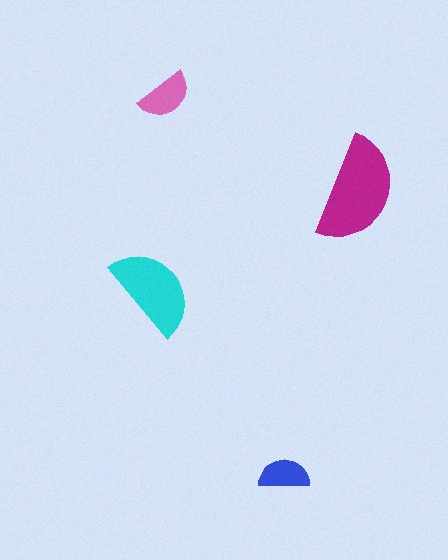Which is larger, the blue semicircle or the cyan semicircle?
The cyan one.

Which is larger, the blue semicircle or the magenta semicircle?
The magenta one.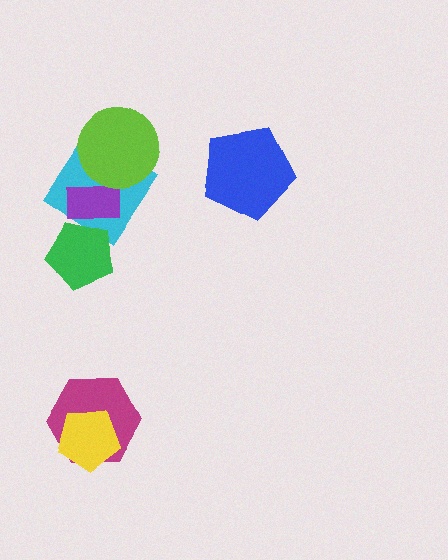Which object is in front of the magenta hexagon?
The yellow pentagon is in front of the magenta hexagon.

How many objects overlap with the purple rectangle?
2 objects overlap with the purple rectangle.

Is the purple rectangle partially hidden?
Yes, it is partially covered by another shape.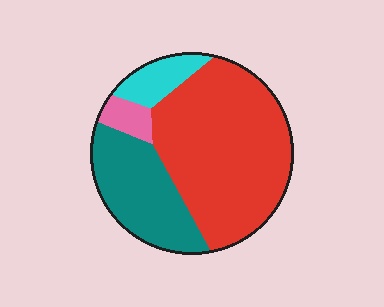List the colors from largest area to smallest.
From largest to smallest: red, teal, cyan, pink.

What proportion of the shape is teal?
Teal takes up about one quarter (1/4) of the shape.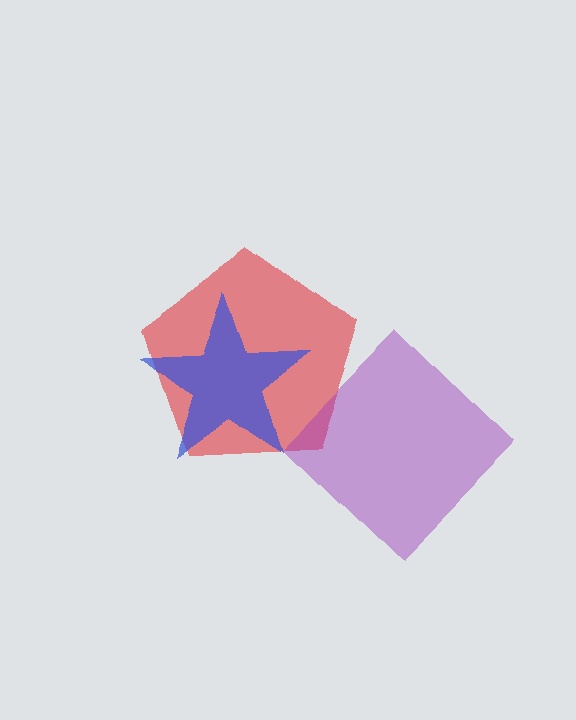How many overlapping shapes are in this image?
There are 3 overlapping shapes in the image.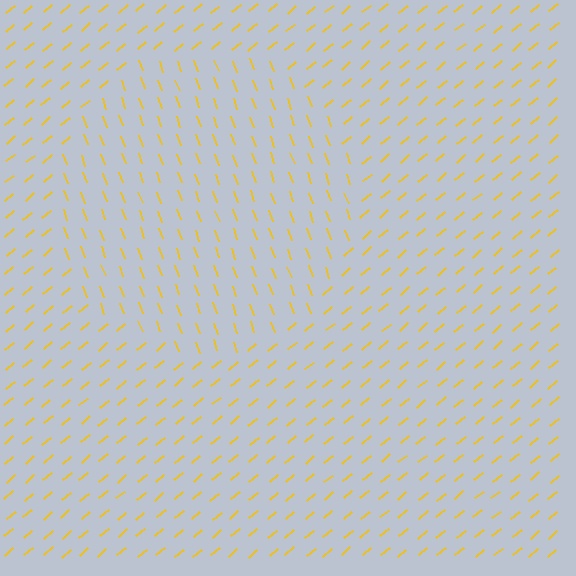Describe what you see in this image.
The image is filled with small yellow line segments. A circle region in the image has lines oriented differently from the surrounding lines, creating a visible texture boundary.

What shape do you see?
I see a circle.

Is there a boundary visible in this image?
Yes, there is a texture boundary formed by a change in line orientation.